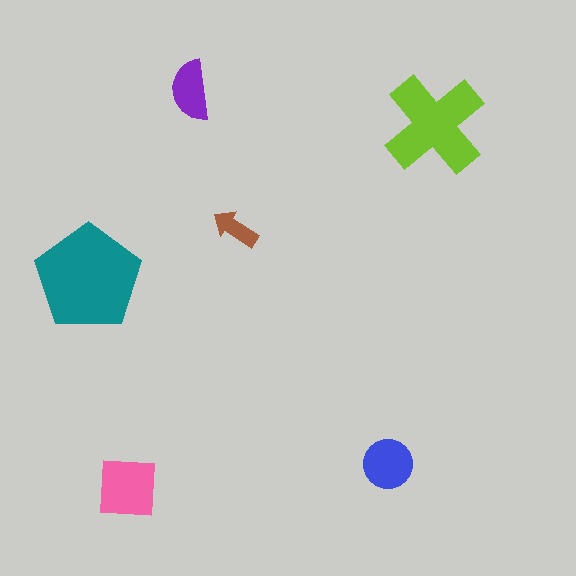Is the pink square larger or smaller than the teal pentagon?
Smaller.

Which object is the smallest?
The brown arrow.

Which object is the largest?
The teal pentagon.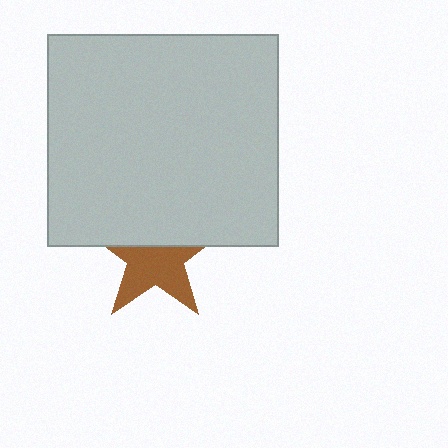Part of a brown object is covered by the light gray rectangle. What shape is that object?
It is a star.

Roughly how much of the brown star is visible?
About half of it is visible (roughly 56%).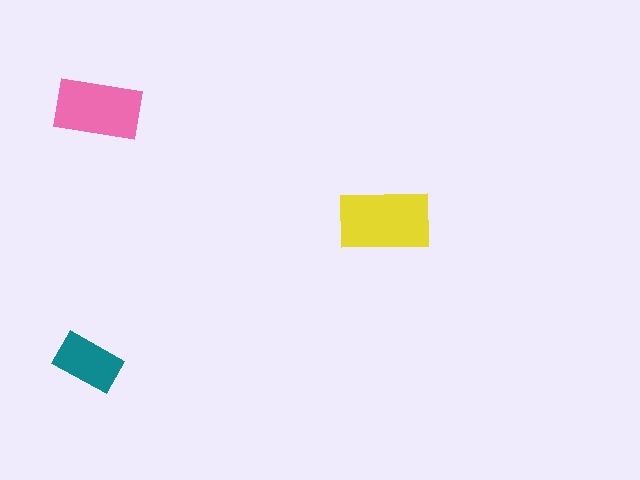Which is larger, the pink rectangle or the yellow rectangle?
The yellow one.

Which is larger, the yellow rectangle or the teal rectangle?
The yellow one.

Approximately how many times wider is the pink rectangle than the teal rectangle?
About 1.5 times wider.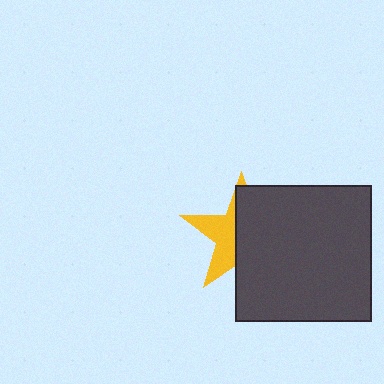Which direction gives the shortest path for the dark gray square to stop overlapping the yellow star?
Moving right gives the shortest separation.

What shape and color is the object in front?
The object in front is a dark gray square.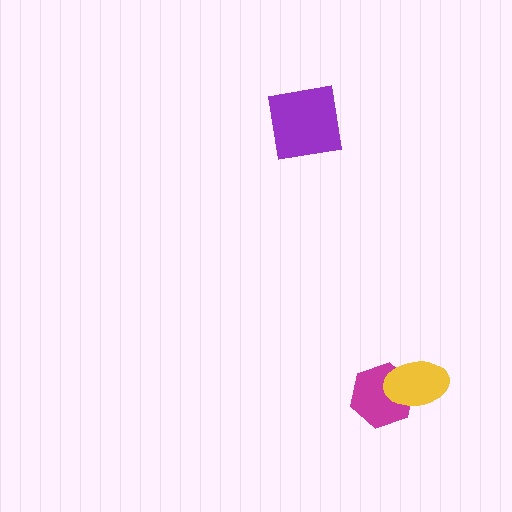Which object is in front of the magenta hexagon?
The yellow ellipse is in front of the magenta hexagon.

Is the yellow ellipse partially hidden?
No, no other shape covers it.